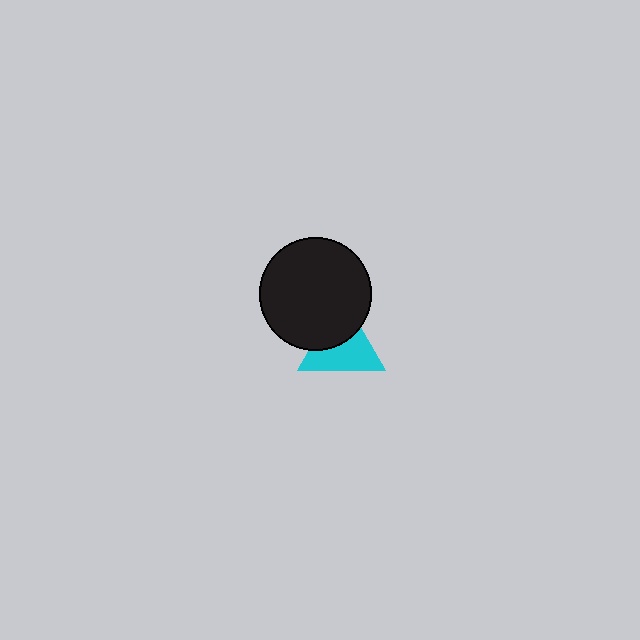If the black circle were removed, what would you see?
You would see the complete cyan triangle.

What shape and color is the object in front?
The object in front is a black circle.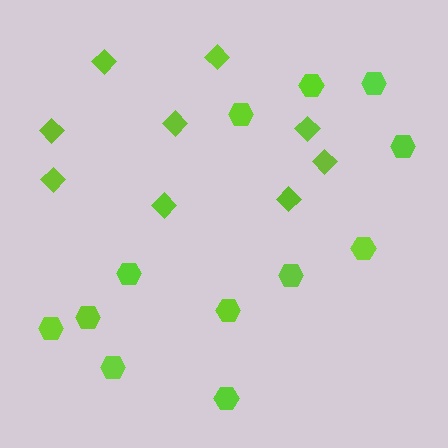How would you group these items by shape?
There are 2 groups: one group of diamonds (9) and one group of hexagons (12).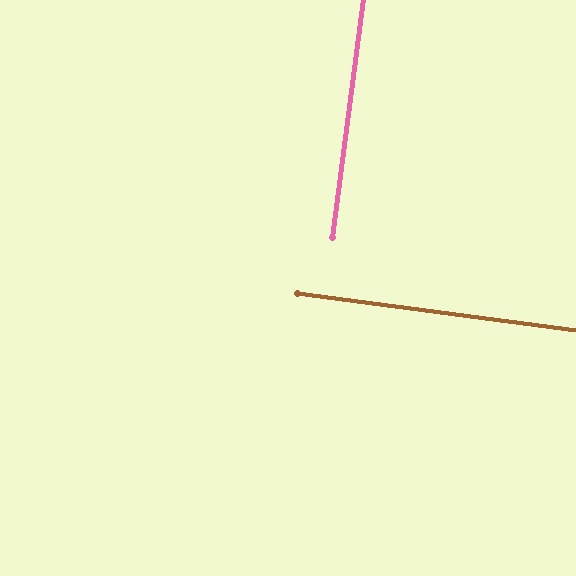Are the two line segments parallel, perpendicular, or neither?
Perpendicular — they meet at approximately 90°.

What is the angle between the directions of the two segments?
Approximately 90 degrees.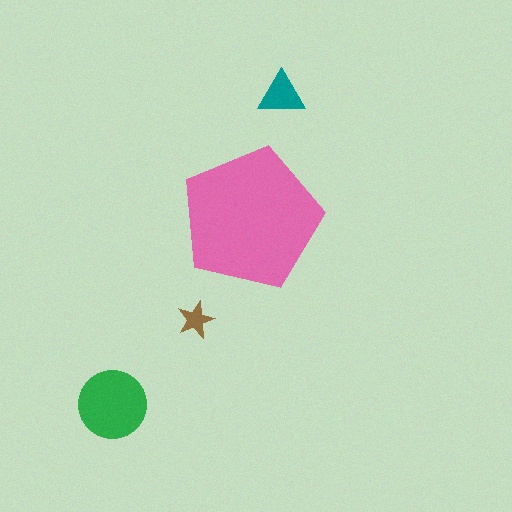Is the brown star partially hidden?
No, the brown star is fully visible.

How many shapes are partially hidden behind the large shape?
0 shapes are partially hidden.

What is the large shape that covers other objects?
A pink pentagon.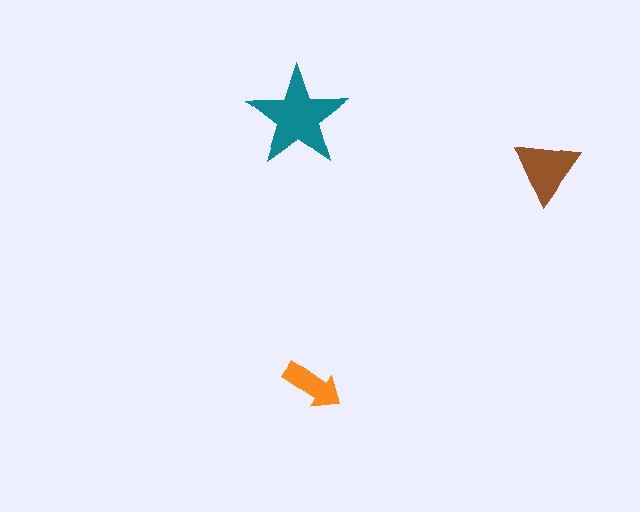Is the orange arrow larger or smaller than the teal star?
Smaller.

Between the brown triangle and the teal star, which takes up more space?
The teal star.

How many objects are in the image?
There are 3 objects in the image.